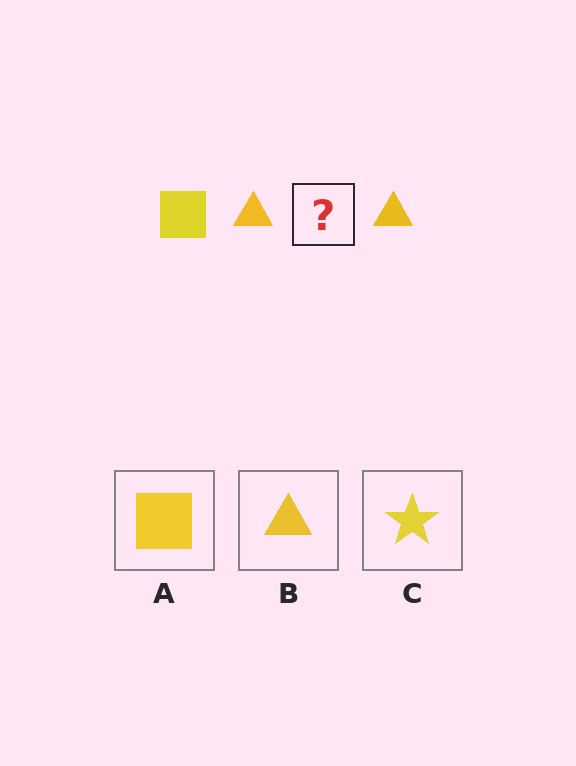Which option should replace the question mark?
Option A.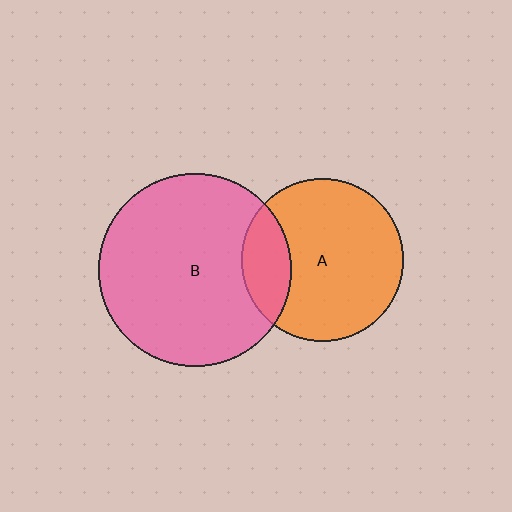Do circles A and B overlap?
Yes.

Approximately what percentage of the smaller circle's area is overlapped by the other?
Approximately 20%.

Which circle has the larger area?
Circle B (pink).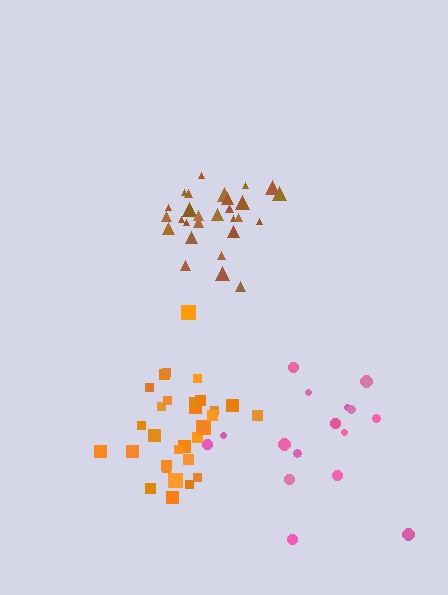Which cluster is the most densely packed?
Brown.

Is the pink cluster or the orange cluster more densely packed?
Orange.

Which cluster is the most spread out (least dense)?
Pink.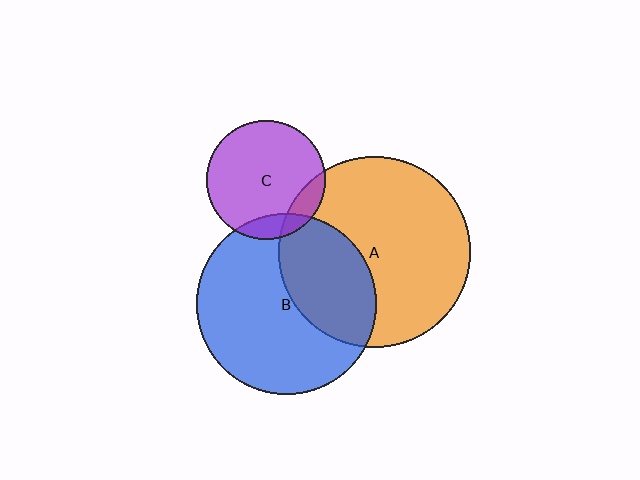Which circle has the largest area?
Circle A (orange).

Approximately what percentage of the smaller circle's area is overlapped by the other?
Approximately 10%.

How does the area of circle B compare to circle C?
Approximately 2.3 times.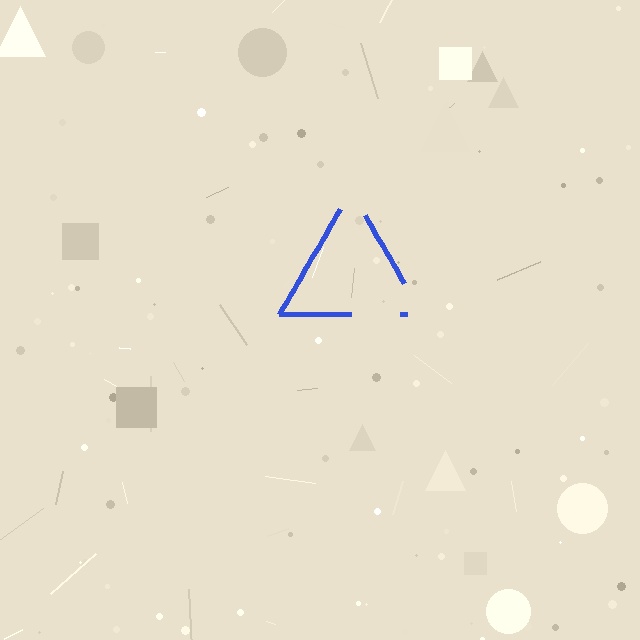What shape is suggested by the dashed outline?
The dashed outline suggests a triangle.